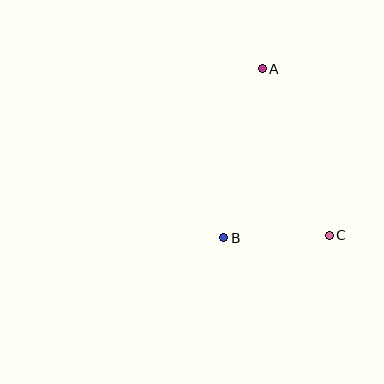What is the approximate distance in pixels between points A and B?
The distance between A and B is approximately 174 pixels.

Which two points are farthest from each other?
Points A and C are farthest from each other.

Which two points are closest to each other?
Points B and C are closest to each other.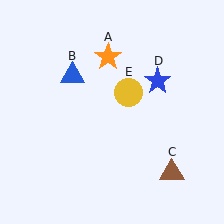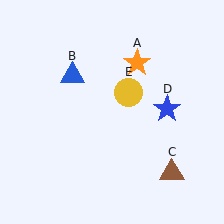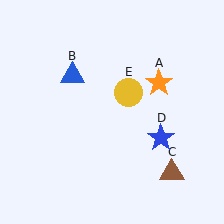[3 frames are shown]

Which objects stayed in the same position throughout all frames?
Blue triangle (object B) and brown triangle (object C) and yellow circle (object E) remained stationary.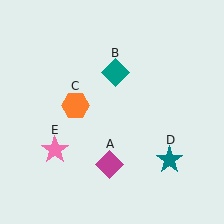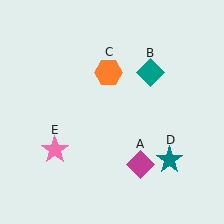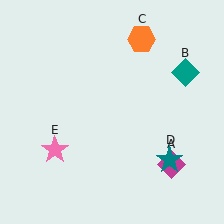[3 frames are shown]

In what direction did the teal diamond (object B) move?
The teal diamond (object B) moved right.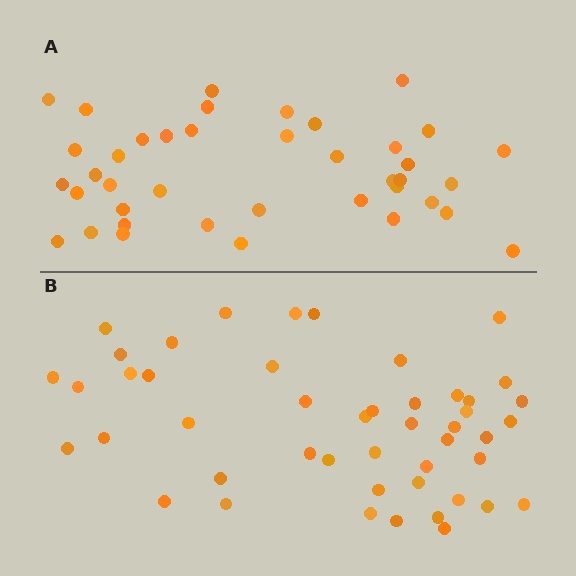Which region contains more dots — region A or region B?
Region B (the bottom region) has more dots.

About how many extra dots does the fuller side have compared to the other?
Region B has roughly 8 or so more dots than region A.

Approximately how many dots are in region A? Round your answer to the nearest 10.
About 40 dots.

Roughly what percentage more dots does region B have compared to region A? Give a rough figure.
About 20% more.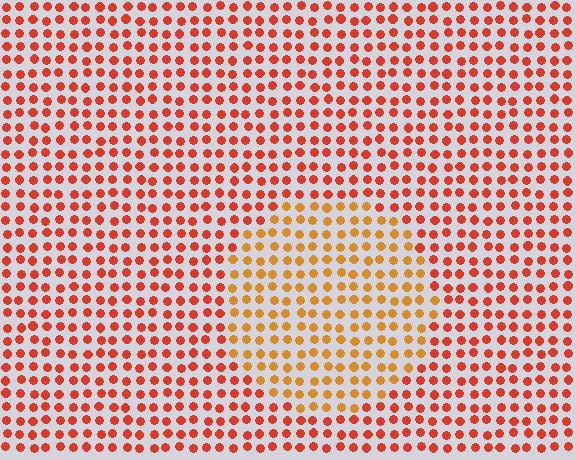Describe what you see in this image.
The image is filled with small red elements in a uniform arrangement. A circle-shaped region is visible where the elements are tinted to a slightly different hue, forming a subtle color boundary.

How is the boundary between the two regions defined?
The boundary is defined purely by a slight shift in hue (about 29 degrees). Spacing, size, and orientation are identical on both sides.